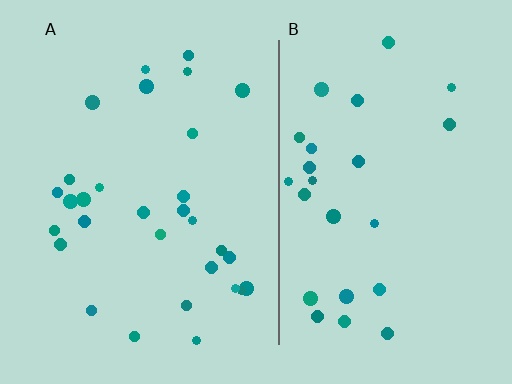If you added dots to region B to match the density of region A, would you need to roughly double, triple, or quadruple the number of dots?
Approximately double.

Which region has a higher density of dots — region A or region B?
A (the left).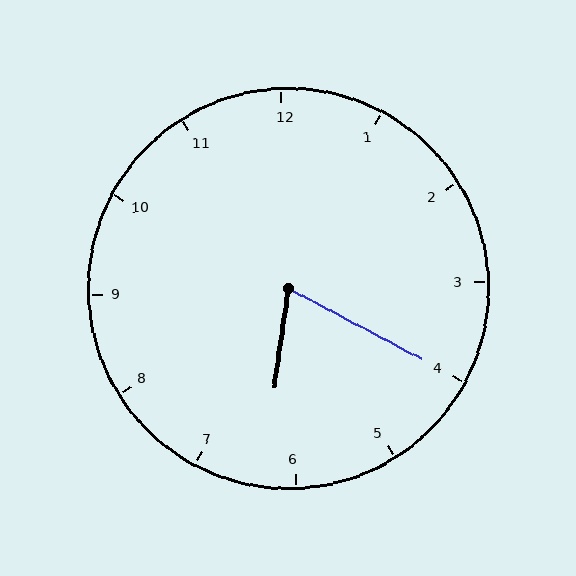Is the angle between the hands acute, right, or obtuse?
It is acute.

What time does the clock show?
6:20.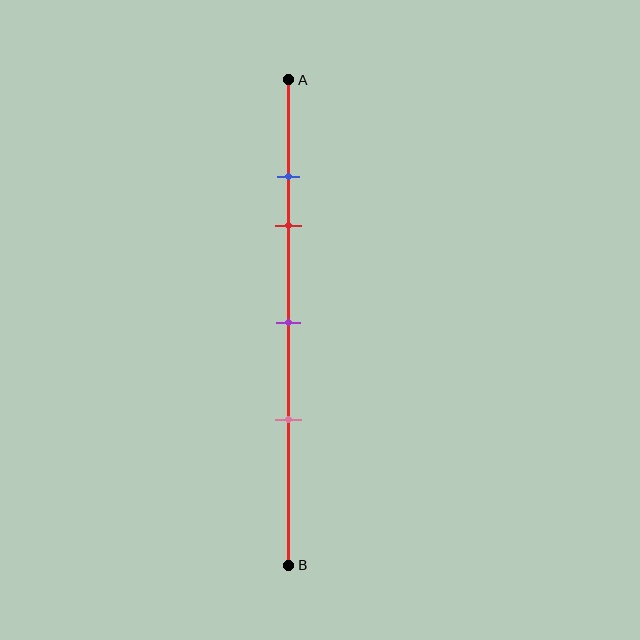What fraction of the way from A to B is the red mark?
The red mark is approximately 30% (0.3) of the way from A to B.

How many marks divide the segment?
There are 4 marks dividing the segment.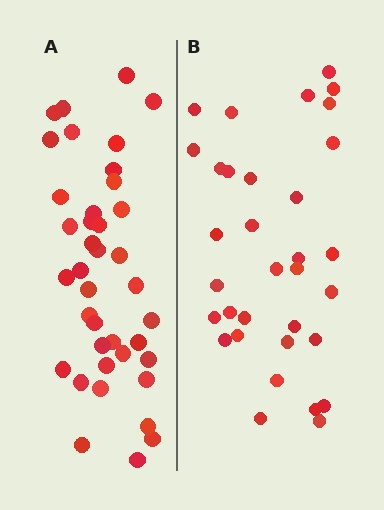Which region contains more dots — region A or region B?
Region A (the left region) has more dots.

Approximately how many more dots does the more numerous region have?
Region A has about 6 more dots than region B.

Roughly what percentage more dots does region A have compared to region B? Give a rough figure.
About 20% more.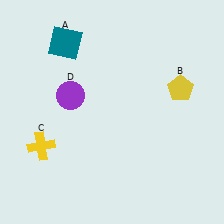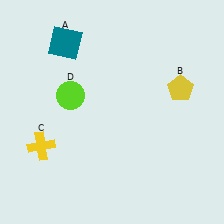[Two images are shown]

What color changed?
The circle (D) changed from purple in Image 1 to lime in Image 2.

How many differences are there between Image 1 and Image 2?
There is 1 difference between the two images.